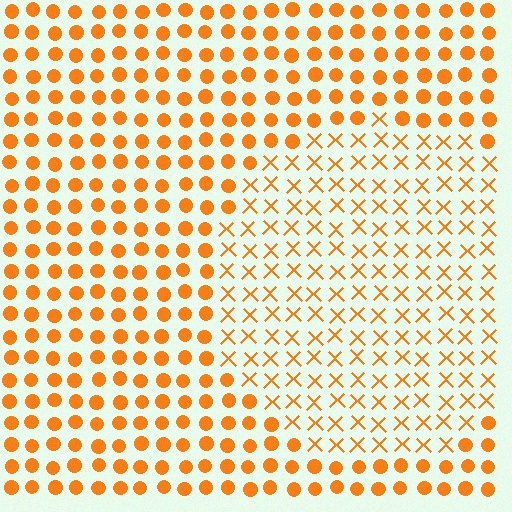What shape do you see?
I see a circle.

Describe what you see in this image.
The image is filled with small orange elements arranged in a uniform grid. A circle-shaped region contains X marks, while the surrounding area contains circles. The boundary is defined purely by the change in element shape.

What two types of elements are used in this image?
The image uses X marks inside the circle region and circles outside it.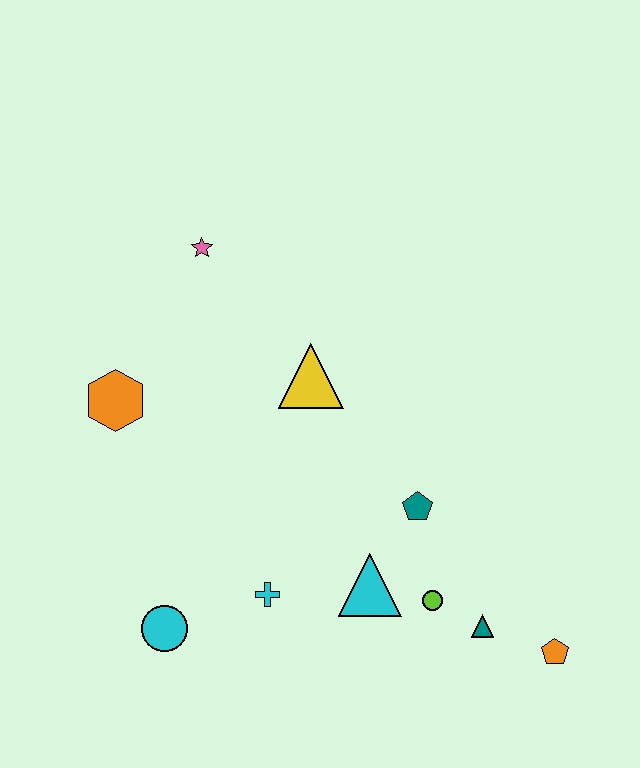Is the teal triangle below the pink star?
Yes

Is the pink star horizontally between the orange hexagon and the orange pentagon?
Yes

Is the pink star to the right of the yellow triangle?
No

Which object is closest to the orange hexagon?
The pink star is closest to the orange hexagon.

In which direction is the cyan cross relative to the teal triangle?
The cyan cross is to the left of the teal triangle.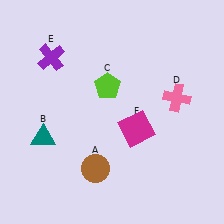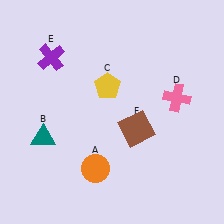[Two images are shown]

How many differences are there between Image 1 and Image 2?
There are 3 differences between the two images.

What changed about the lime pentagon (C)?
In Image 1, C is lime. In Image 2, it changed to yellow.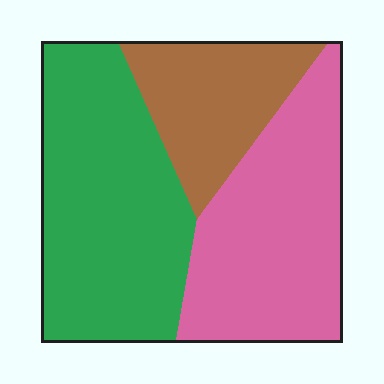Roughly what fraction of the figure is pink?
Pink takes up between a quarter and a half of the figure.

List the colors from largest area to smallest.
From largest to smallest: green, pink, brown.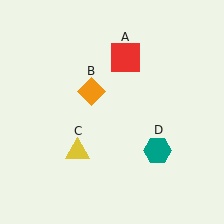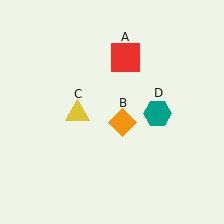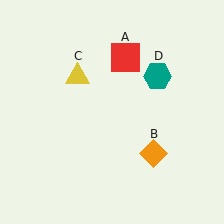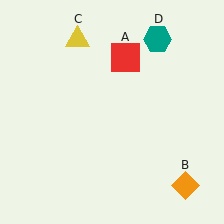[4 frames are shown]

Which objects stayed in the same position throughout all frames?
Red square (object A) remained stationary.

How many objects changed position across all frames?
3 objects changed position: orange diamond (object B), yellow triangle (object C), teal hexagon (object D).